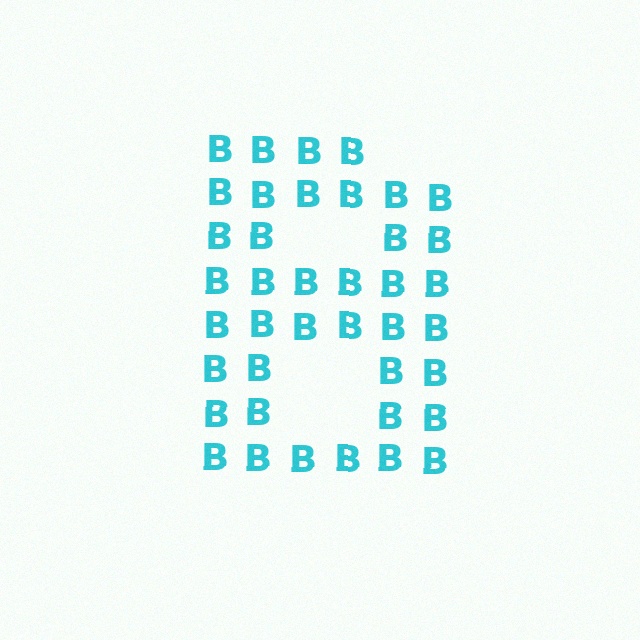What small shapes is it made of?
It is made of small letter B's.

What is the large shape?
The large shape is the letter B.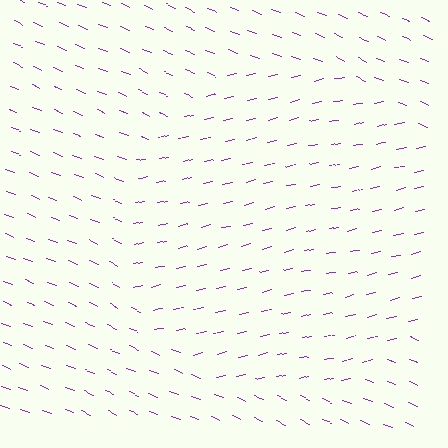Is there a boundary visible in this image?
Yes, there is a texture boundary formed by a change in line orientation.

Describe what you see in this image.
The image is filled with small purple line segments. A circle region in the image has lines oriented differently from the surrounding lines, creating a visible texture boundary.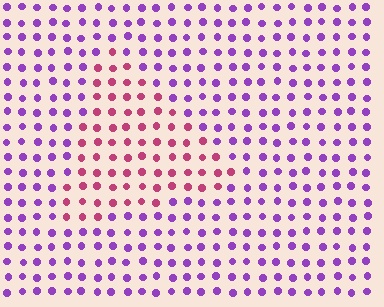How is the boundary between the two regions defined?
The boundary is defined purely by a slight shift in hue (about 55 degrees). Spacing, size, and orientation are identical on both sides.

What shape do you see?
I see a triangle.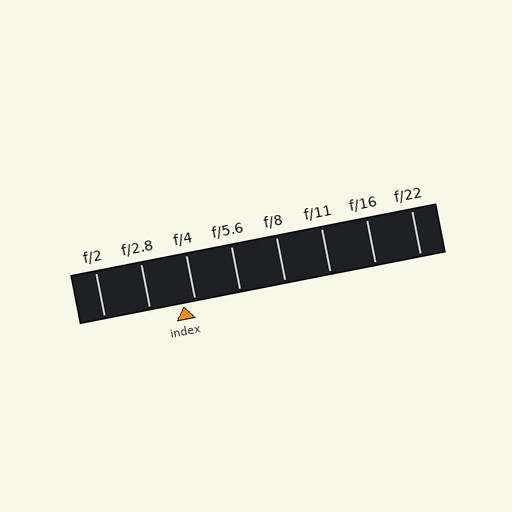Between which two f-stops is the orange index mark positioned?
The index mark is between f/2.8 and f/4.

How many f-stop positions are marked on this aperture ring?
There are 8 f-stop positions marked.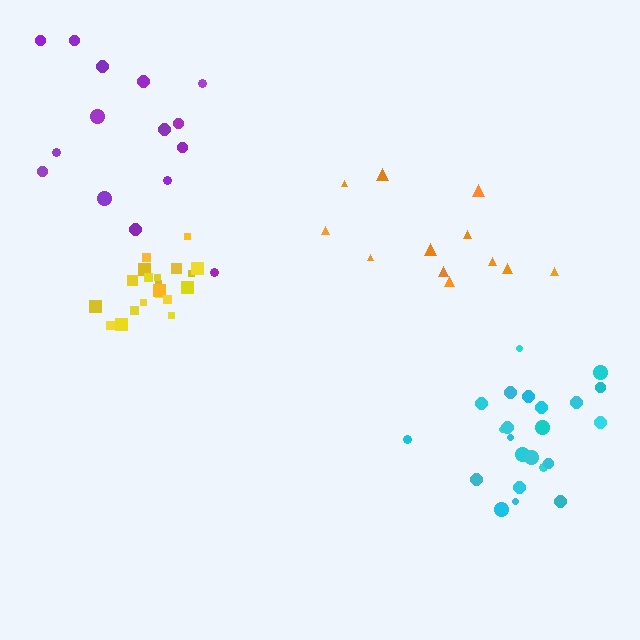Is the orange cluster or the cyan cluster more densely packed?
Cyan.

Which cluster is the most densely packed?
Yellow.